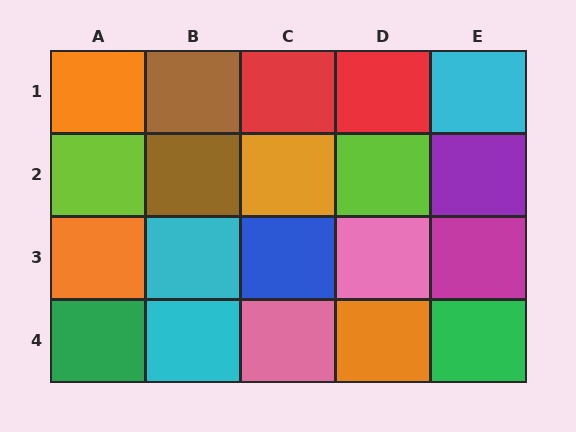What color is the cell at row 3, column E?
Magenta.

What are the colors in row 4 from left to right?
Green, cyan, pink, orange, green.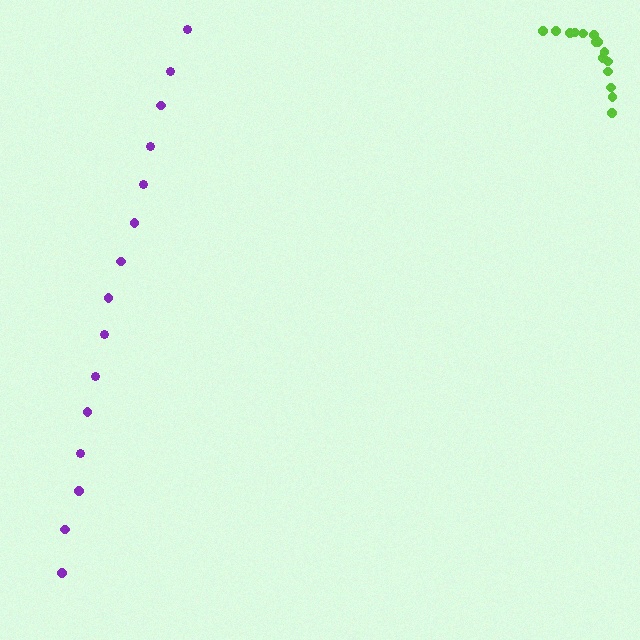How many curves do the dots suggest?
There are 2 distinct paths.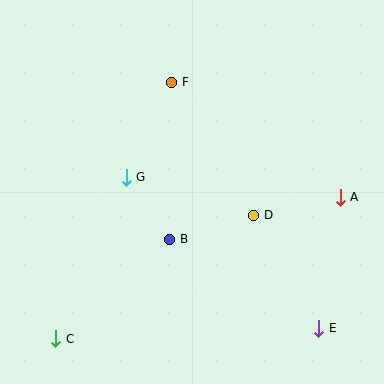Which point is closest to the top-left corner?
Point F is closest to the top-left corner.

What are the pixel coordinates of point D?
Point D is at (254, 215).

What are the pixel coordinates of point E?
Point E is at (319, 328).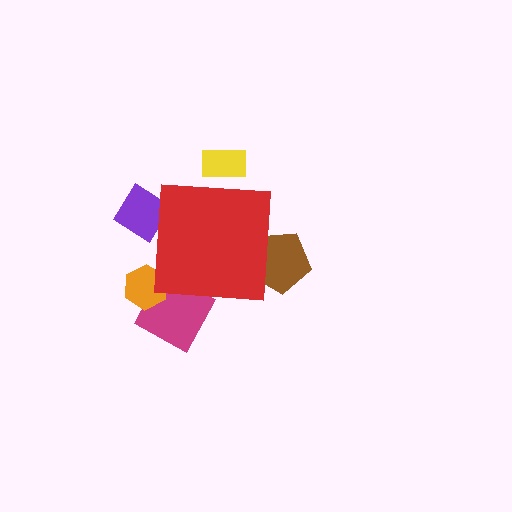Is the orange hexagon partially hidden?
Yes, the orange hexagon is partially hidden behind the red square.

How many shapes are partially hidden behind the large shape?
5 shapes are partially hidden.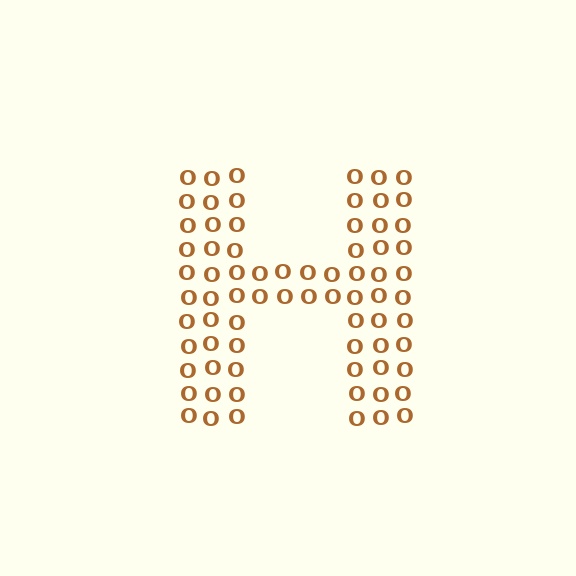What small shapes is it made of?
It is made of small letter O's.